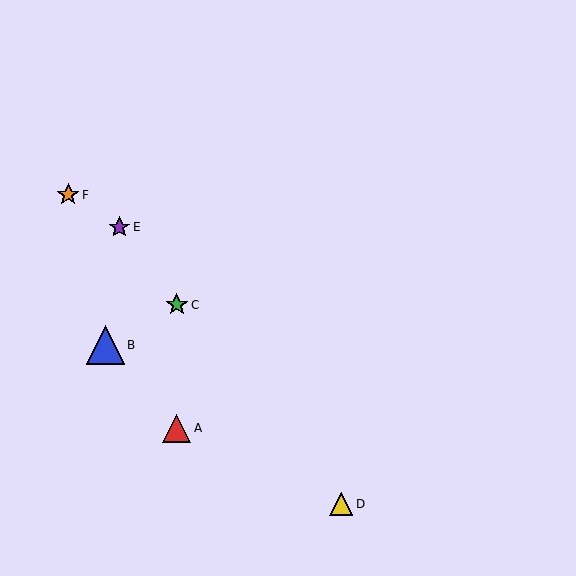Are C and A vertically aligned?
Yes, both are at x≈177.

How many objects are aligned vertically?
2 objects (A, C) are aligned vertically.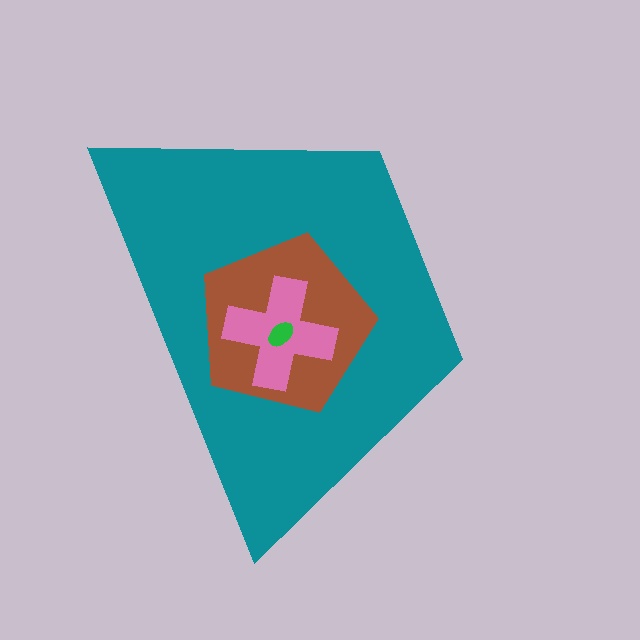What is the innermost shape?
The green ellipse.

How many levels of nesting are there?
4.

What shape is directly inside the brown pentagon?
The pink cross.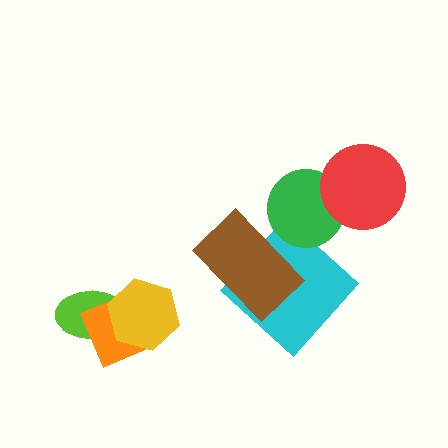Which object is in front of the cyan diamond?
The brown rectangle is in front of the cyan diamond.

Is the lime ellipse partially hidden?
Yes, it is partially covered by another shape.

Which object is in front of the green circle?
The red circle is in front of the green circle.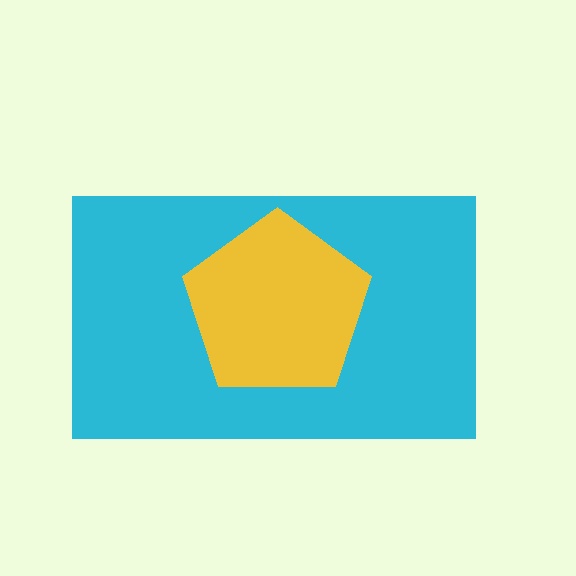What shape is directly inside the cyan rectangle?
The yellow pentagon.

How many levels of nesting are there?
2.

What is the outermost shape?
The cyan rectangle.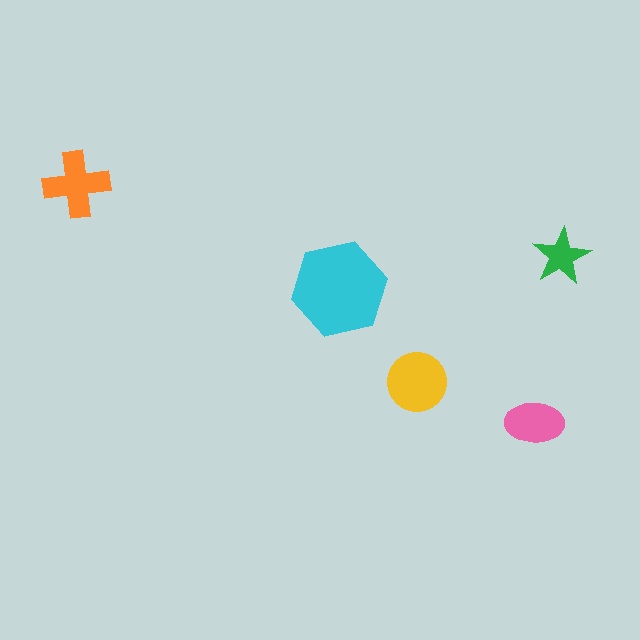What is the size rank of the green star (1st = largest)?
5th.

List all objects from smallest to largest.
The green star, the pink ellipse, the orange cross, the yellow circle, the cyan hexagon.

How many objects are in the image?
There are 5 objects in the image.